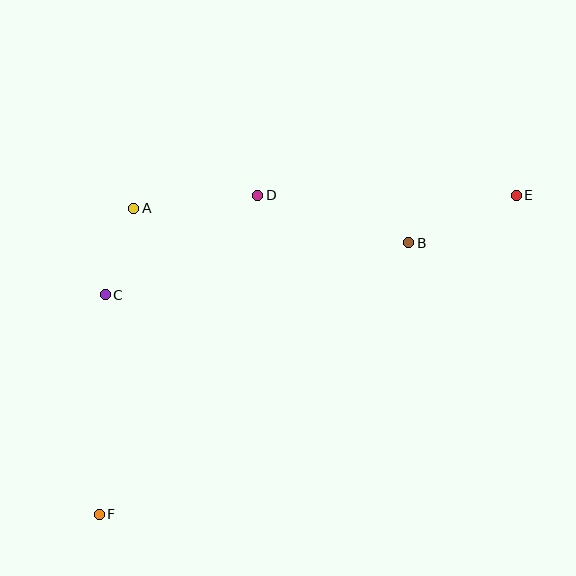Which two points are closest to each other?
Points A and C are closest to each other.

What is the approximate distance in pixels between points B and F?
The distance between B and F is approximately 412 pixels.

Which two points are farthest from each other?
Points E and F are farthest from each other.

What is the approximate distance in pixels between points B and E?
The distance between B and E is approximately 118 pixels.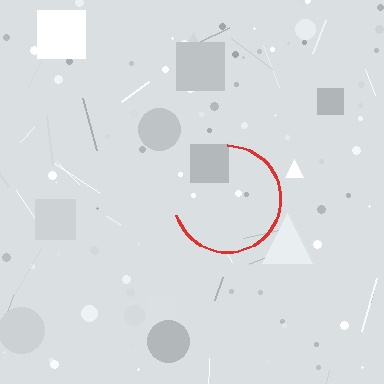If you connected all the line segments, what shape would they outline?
They would outline a circle.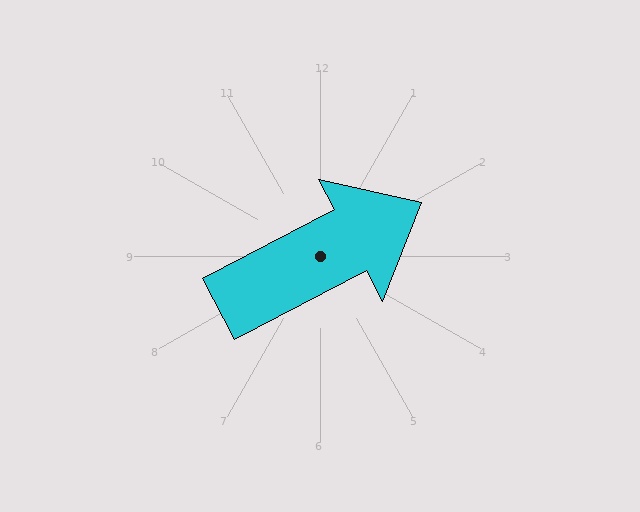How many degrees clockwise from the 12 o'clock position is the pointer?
Approximately 62 degrees.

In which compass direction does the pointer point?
Northeast.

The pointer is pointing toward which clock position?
Roughly 2 o'clock.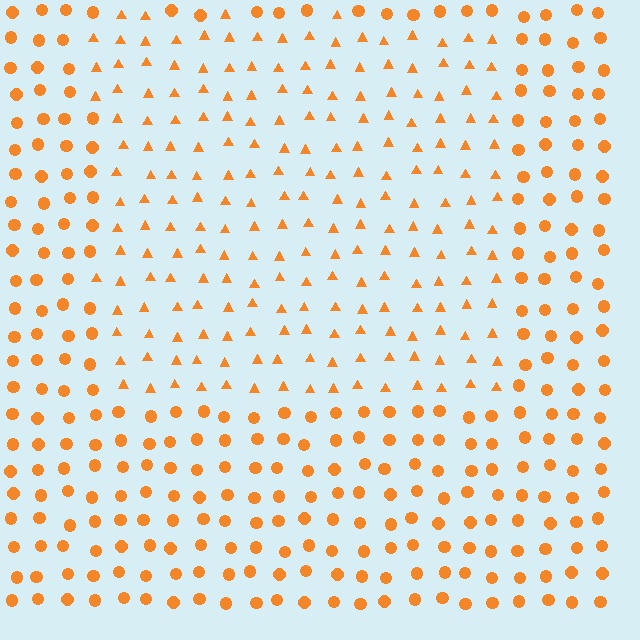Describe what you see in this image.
The image is filled with small orange elements arranged in a uniform grid. A rectangle-shaped region contains triangles, while the surrounding area contains circles. The boundary is defined purely by the change in element shape.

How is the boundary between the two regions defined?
The boundary is defined by a change in element shape: triangles inside vs. circles outside. All elements share the same color and spacing.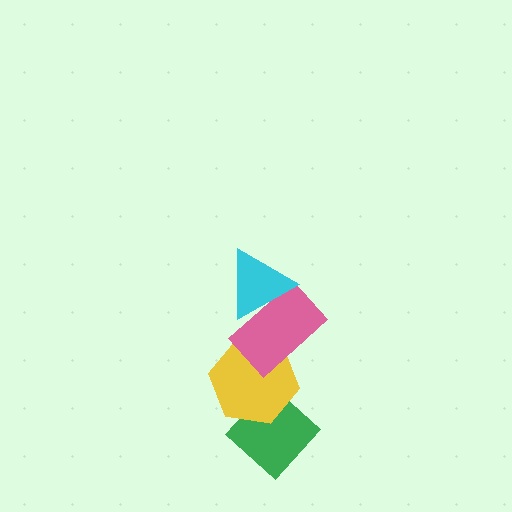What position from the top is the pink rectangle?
The pink rectangle is 2nd from the top.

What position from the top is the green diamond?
The green diamond is 4th from the top.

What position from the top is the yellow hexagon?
The yellow hexagon is 3rd from the top.